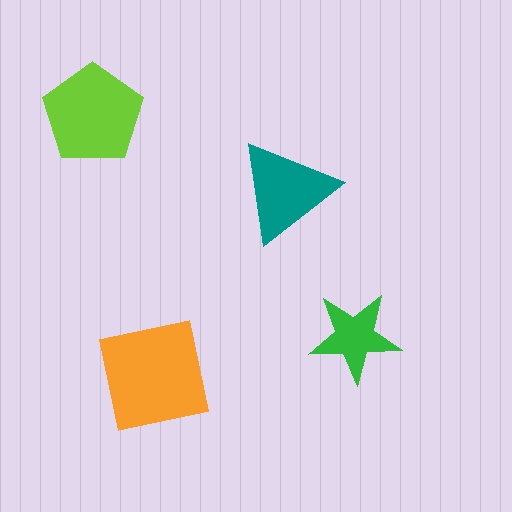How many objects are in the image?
There are 4 objects in the image.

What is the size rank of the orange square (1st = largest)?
1st.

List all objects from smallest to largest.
The green star, the teal triangle, the lime pentagon, the orange square.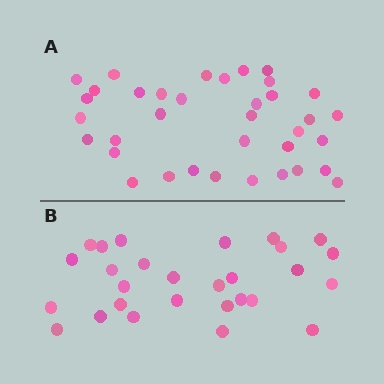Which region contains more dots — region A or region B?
Region A (the top region) has more dots.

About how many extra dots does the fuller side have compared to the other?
Region A has roughly 8 or so more dots than region B.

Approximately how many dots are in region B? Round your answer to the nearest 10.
About 30 dots. (The exact count is 28, which rounds to 30.)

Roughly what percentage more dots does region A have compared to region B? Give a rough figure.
About 30% more.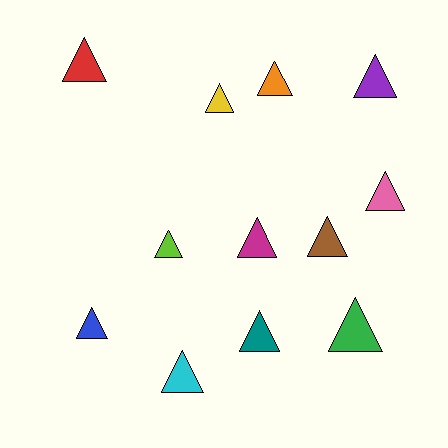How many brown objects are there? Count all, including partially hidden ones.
There is 1 brown object.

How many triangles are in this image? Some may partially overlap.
There are 12 triangles.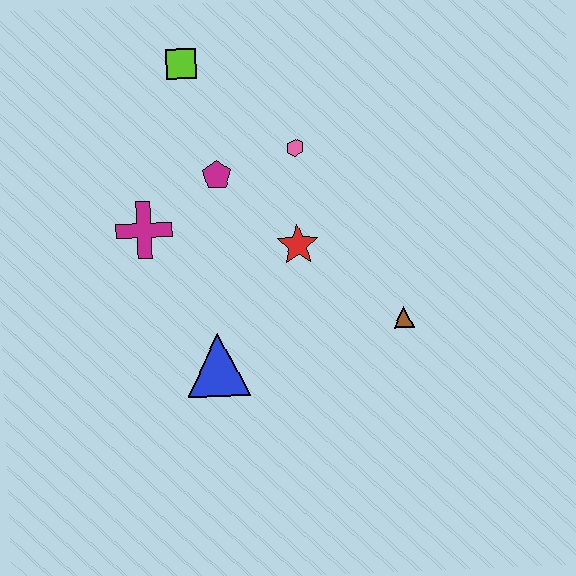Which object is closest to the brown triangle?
The red star is closest to the brown triangle.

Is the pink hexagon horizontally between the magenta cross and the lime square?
No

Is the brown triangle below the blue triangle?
No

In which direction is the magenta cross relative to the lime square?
The magenta cross is below the lime square.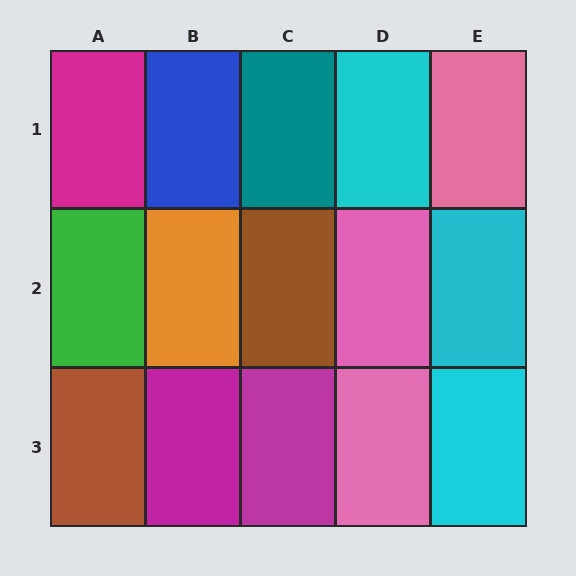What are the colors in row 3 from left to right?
Brown, magenta, magenta, pink, cyan.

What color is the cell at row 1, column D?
Cyan.